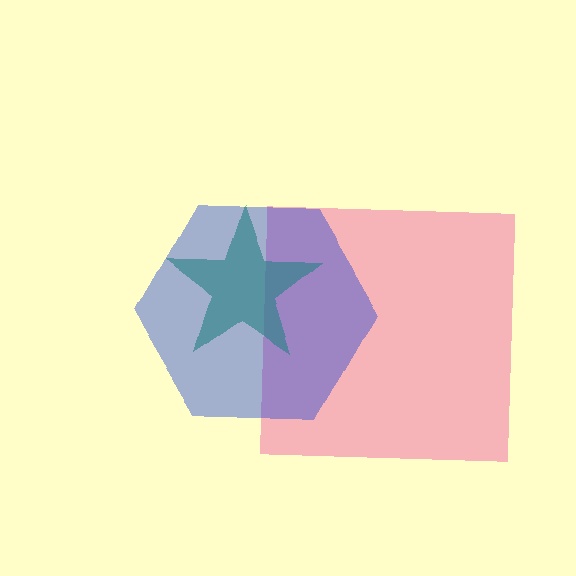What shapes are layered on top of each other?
The layered shapes are: a pink square, a green star, a blue hexagon.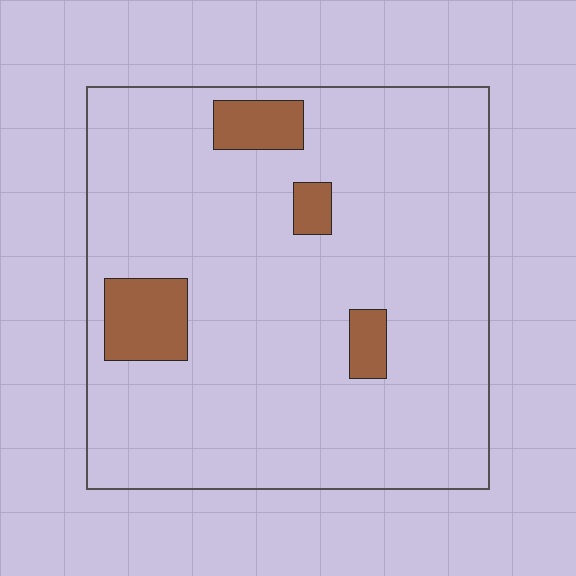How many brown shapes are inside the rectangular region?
4.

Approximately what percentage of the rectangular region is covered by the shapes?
Approximately 10%.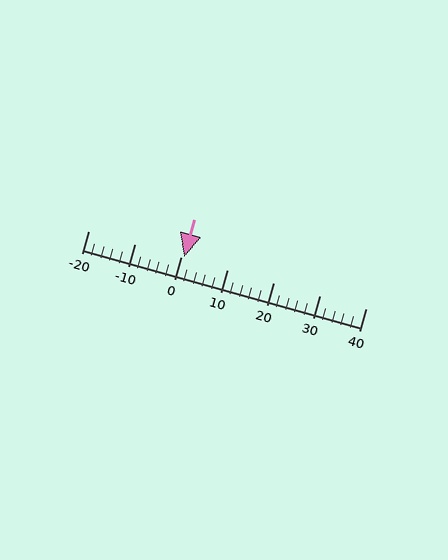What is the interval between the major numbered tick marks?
The major tick marks are spaced 10 units apart.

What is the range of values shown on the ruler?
The ruler shows values from -20 to 40.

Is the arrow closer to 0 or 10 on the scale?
The arrow is closer to 0.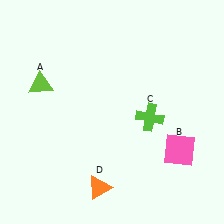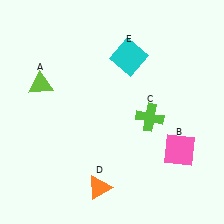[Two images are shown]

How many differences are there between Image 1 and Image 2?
There is 1 difference between the two images.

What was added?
A cyan square (E) was added in Image 2.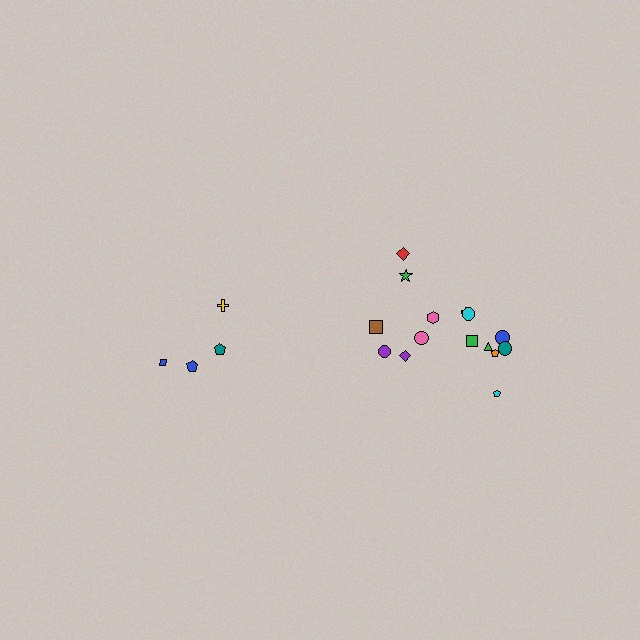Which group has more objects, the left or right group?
The right group.